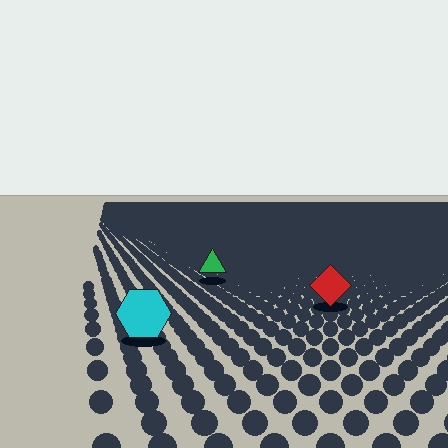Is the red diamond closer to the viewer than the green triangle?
Yes. The red diamond is closer — you can tell from the texture gradient: the ground texture is coarser near it.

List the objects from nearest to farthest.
From nearest to farthest: the cyan hexagon, the red diamond, the green triangle.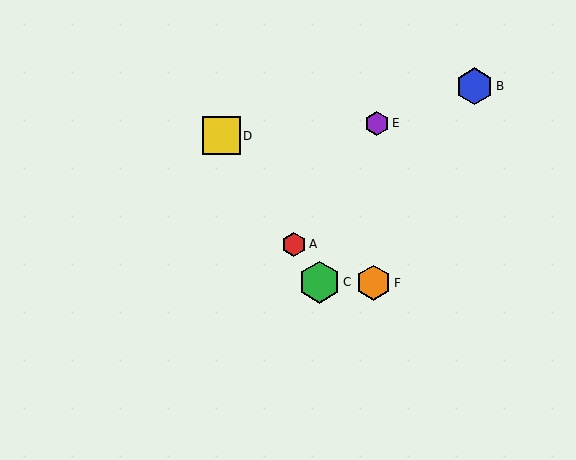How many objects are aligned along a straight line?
3 objects (A, C, D) are aligned along a straight line.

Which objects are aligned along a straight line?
Objects A, C, D are aligned along a straight line.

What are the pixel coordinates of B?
Object B is at (475, 86).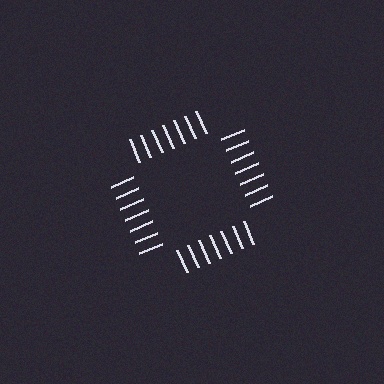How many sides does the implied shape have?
4 sides — the line-ends trace a square.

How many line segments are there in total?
28 — 7 along each of the 4 edges.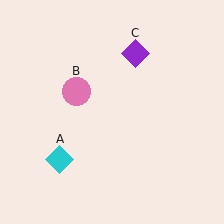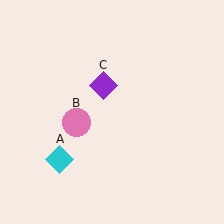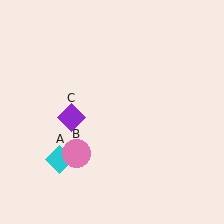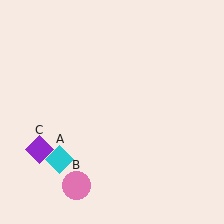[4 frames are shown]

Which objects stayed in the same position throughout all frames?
Cyan diamond (object A) remained stationary.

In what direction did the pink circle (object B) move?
The pink circle (object B) moved down.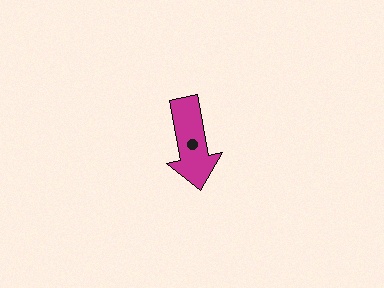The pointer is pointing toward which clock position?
Roughly 6 o'clock.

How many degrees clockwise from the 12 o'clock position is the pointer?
Approximately 169 degrees.